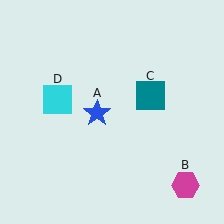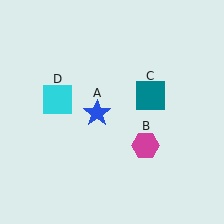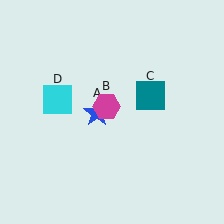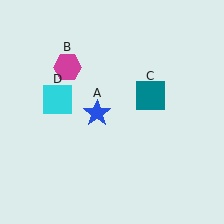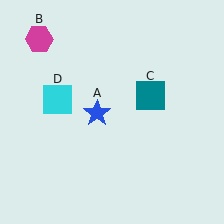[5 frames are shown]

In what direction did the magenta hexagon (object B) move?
The magenta hexagon (object B) moved up and to the left.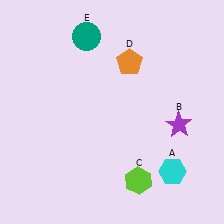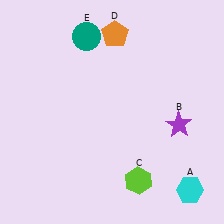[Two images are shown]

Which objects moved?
The objects that moved are: the cyan hexagon (A), the orange pentagon (D).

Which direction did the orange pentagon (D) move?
The orange pentagon (D) moved up.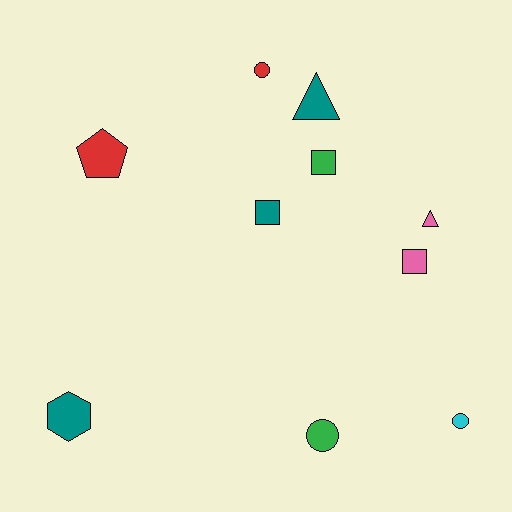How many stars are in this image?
There are no stars.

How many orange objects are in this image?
There are no orange objects.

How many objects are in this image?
There are 10 objects.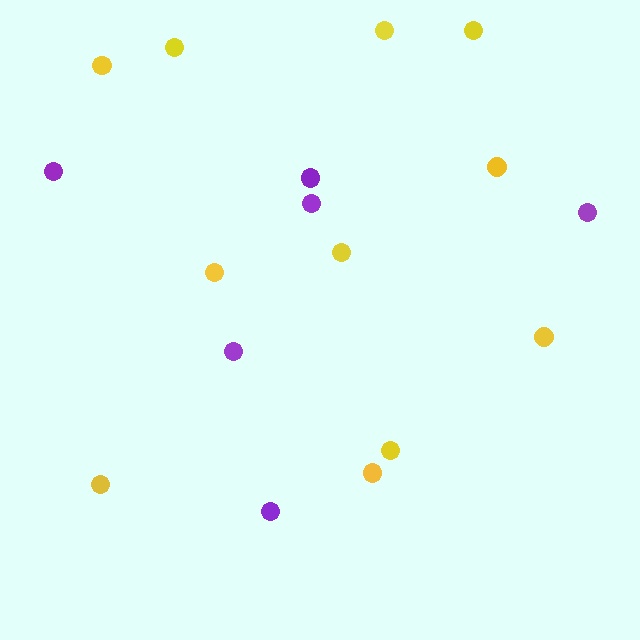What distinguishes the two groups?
There are 2 groups: one group of yellow circles (11) and one group of purple circles (6).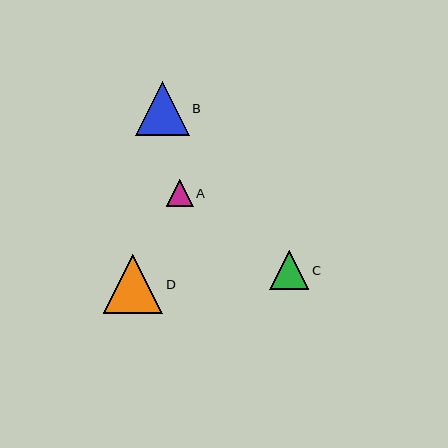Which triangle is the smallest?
Triangle A is the smallest with a size of approximately 27 pixels.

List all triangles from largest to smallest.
From largest to smallest: D, B, C, A.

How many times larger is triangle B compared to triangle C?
Triangle B is approximately 1.4 times the size of triangle C.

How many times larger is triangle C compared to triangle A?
Triangle C is approximately 1.5 times the size of triangle A.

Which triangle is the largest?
Triangle D is the largest with a size of approximately 60 pixels.